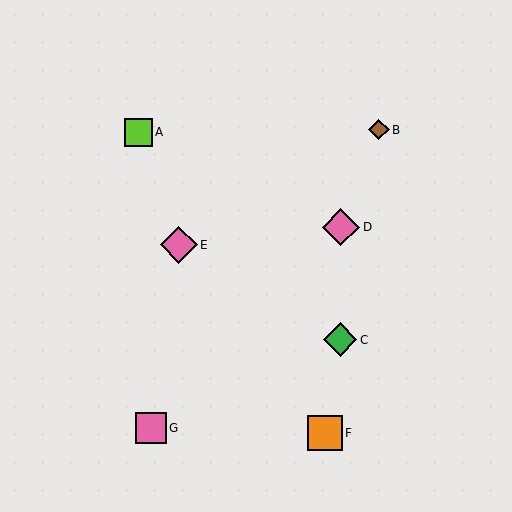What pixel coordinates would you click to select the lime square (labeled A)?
Click at (138, 132) to select the lime square A.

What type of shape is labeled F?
Shape F is an orange square.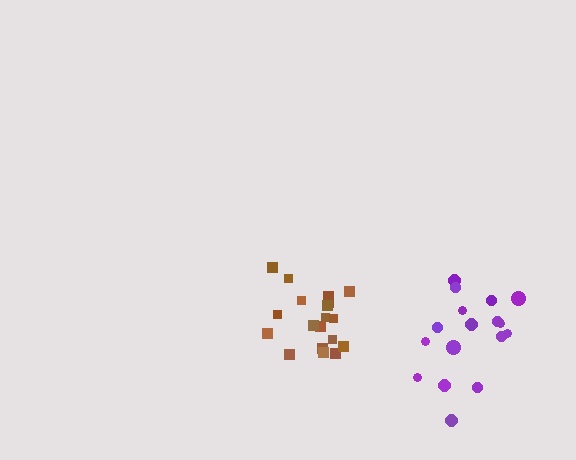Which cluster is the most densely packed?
Brown.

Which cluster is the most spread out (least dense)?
Purple.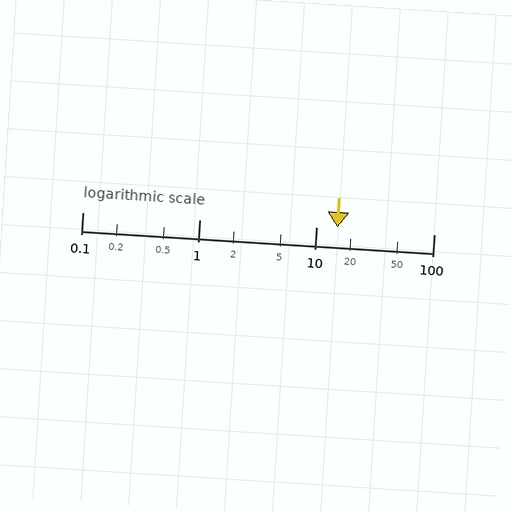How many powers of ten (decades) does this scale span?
The scale spans 3 decades, from 0.1 to 100.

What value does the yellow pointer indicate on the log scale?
The pointer indicates approximately 15.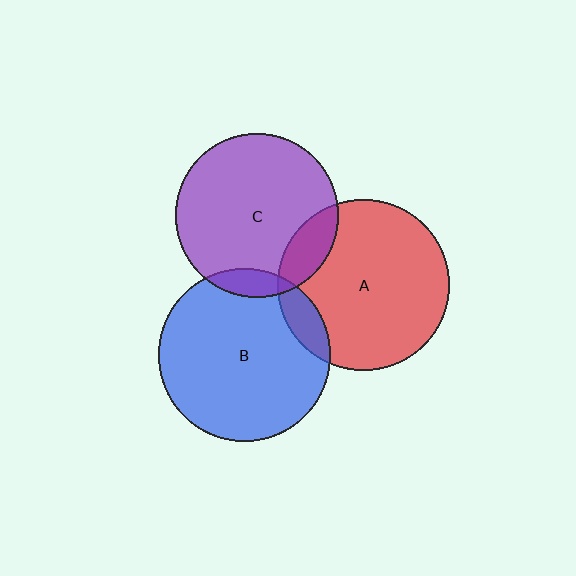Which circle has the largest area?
Circle B (blue).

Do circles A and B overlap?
Yes.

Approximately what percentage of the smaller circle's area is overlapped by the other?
Approximately 10%.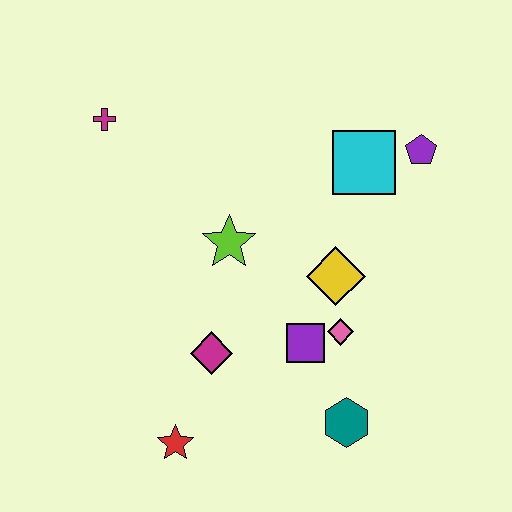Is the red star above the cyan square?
No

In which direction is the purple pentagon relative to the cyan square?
The purple pentagon is to the right of the cyan square.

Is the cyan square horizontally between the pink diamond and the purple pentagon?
Yes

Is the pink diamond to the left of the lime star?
No